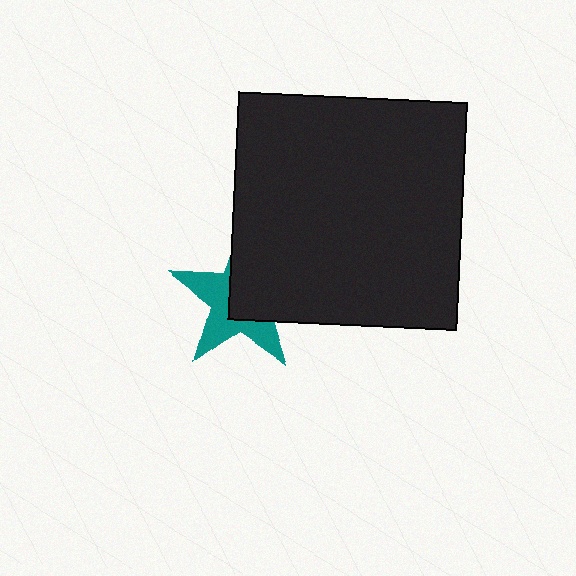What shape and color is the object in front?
The object in front is a black square.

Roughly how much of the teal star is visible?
About half of it is visible (roughly 48%).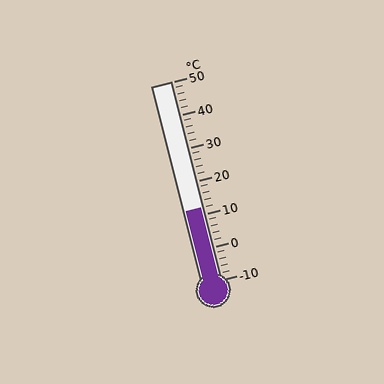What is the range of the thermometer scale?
The thermometer scale ranges from -10°C to 50°C.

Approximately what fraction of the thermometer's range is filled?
The thermometer is filled to approximately 35% of its range.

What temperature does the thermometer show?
The thermometer shows approximately 12°C.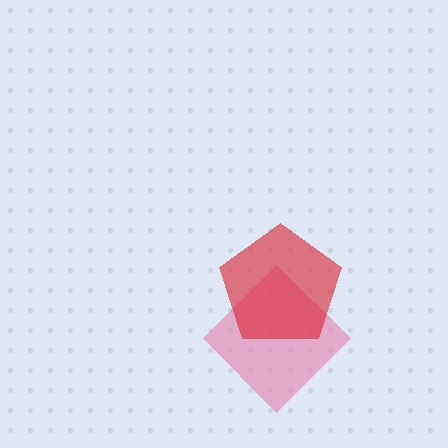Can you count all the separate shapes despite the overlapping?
Yes, there are 2 separate shapes.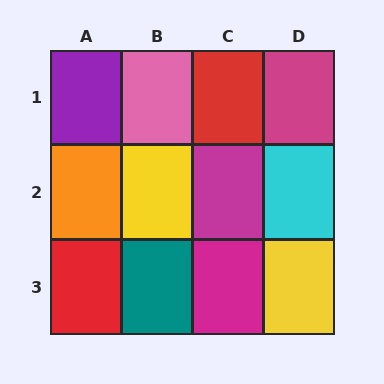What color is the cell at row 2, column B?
Yellow.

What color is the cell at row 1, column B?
Pink.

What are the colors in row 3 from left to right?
Red, teal, magenta, yellow.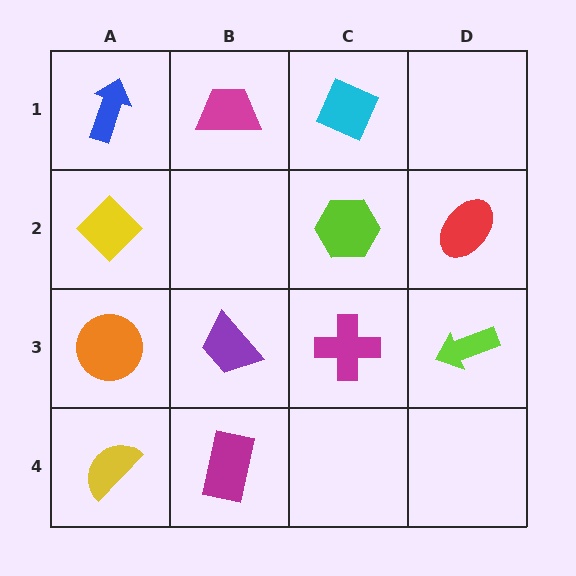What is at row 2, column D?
A red ellipse.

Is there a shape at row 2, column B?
No, that cell is empty.